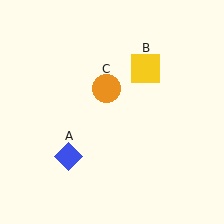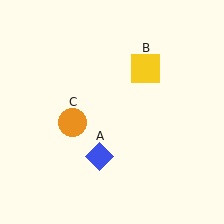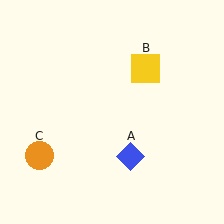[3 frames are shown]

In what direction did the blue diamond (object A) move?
The blue diamond (object A) moved right.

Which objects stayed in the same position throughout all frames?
Yellow square (object B) remained stationary.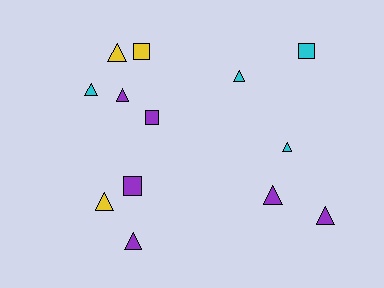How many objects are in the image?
There are 13 objects.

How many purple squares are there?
There are 2 purple squares.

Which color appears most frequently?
Purple, with 6 objects.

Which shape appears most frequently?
Triangle, with 9 objects.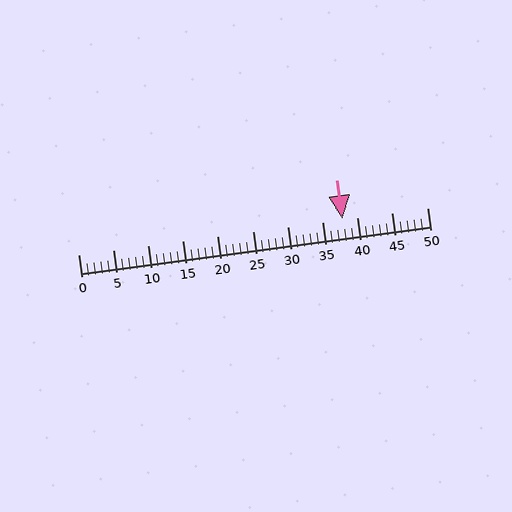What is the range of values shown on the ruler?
The ruler shows values from 0 to 50.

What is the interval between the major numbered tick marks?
The major tick marks are spaced 5 units apart.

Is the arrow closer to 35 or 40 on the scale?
The arrow is closer to 40.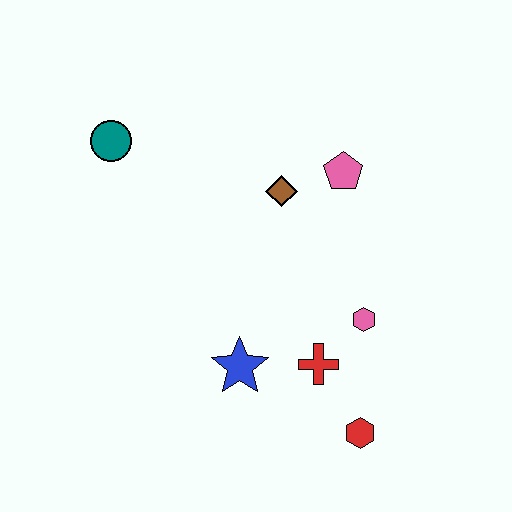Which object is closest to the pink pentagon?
The brown diamond is closest to the pink pentagon.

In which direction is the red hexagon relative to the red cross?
The red hexagon is below the red cross.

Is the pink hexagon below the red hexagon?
No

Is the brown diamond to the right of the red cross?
No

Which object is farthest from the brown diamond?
The red hexagon is farthest from the brown diamond.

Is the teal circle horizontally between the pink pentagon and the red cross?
No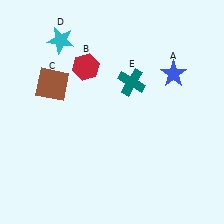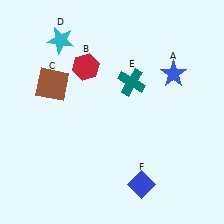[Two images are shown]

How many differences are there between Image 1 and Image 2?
There is 1 difference between the two images.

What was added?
A blue diamond (F) was added in Image 2.